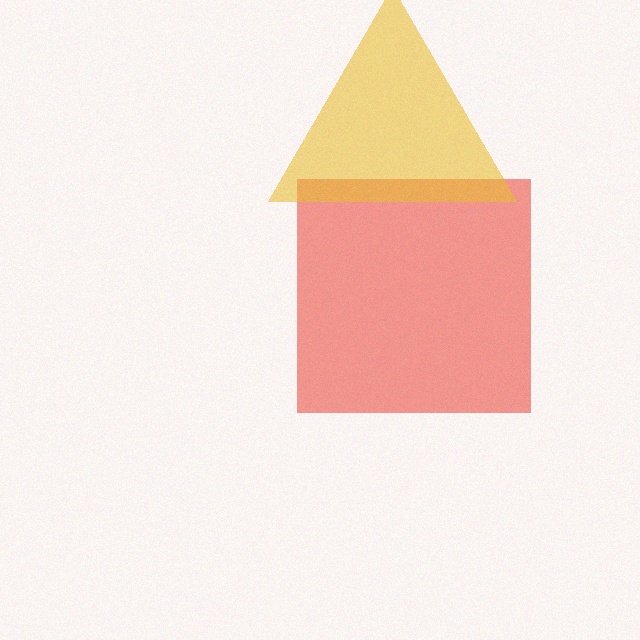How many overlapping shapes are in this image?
There are 2 overlapping shapes in the image.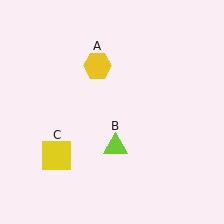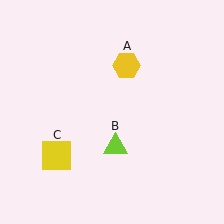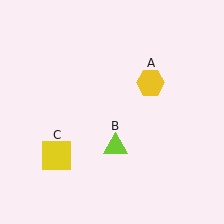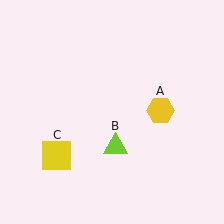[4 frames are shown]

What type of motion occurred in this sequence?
The yellow hexagon (object A) rotated clockwise around the center of the scene.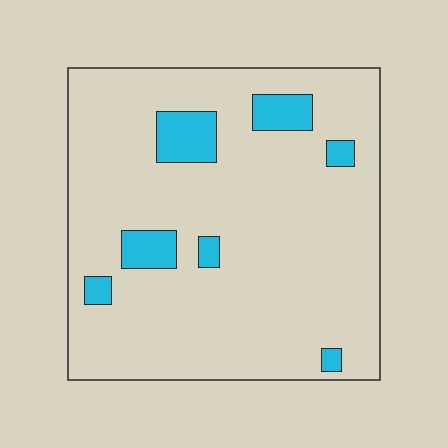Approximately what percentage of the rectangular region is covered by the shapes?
Approximately 10%.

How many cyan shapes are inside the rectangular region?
7.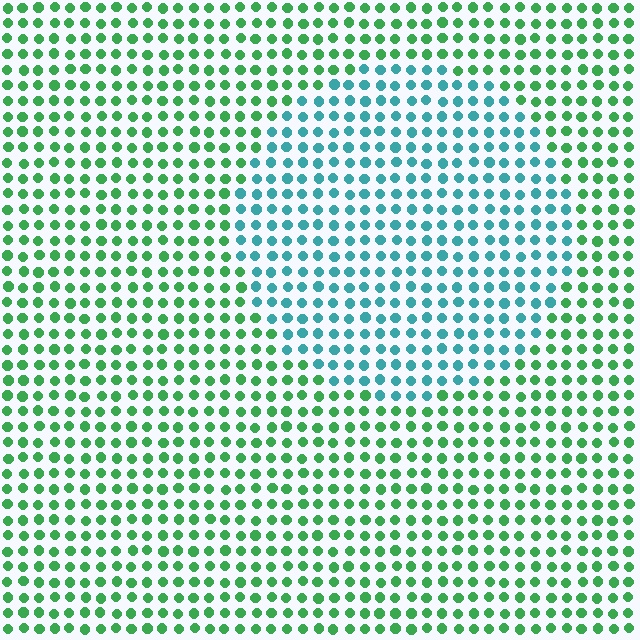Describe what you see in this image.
The image is filled with small green elements in a uniform arrangement. A circle-shaped region is visible where the elements are tinted to a slightly different hue, forming a subtle color boundary.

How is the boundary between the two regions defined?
The boundary is defined purely by a slight shift in hue (about 50 degrees). Spacing, size, and orientation are identical on both sides.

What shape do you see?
I see a circle.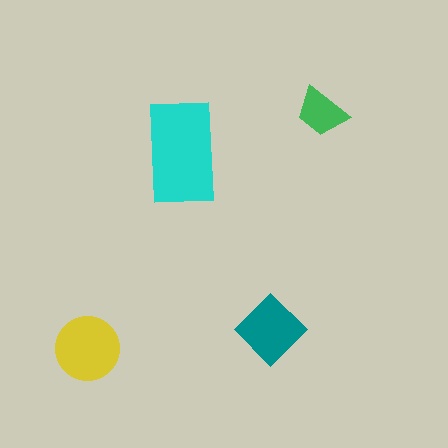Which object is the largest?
The cyan rectangle.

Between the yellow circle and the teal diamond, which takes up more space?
The yellow circle.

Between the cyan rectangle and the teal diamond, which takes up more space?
The cyan rectangle.